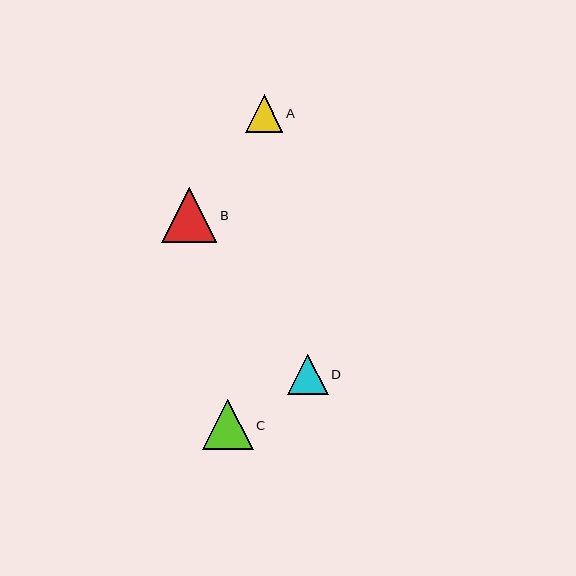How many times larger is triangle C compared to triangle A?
Triangle C is approximately 1.3 times the size of triangle A.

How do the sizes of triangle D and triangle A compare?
Triangle D and triangle A are approximately the same size.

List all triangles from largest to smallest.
From largest to smallest: B, C, D, A.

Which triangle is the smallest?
Triangle A is the smallest with a size of approximately 38 pixels.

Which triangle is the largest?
Triangle B is the largest with a size of approximately 55 pixels.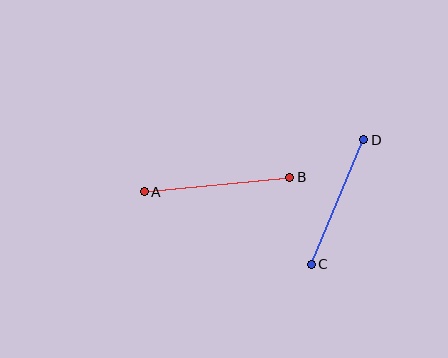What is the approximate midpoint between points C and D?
The midpoint is at approximately (338, 202) pixels.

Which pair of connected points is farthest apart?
Points A and B are farthest apart.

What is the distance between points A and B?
The distance is approximately 146 pixels.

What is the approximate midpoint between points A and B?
The midpoint is at approximately (217, 184) pixels.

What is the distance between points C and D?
The distance is approximately 135 pixels.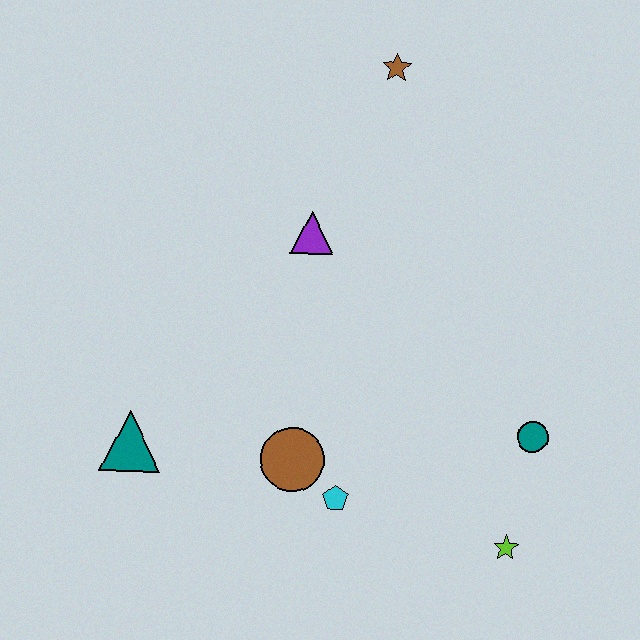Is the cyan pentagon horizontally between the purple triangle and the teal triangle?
No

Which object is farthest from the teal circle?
The teal triangle is farthest from the teal circle.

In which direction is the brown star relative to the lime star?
The brown star is above the lime star.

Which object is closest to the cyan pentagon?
The brown circle is closest to the cyan pentagon.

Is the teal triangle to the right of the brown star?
No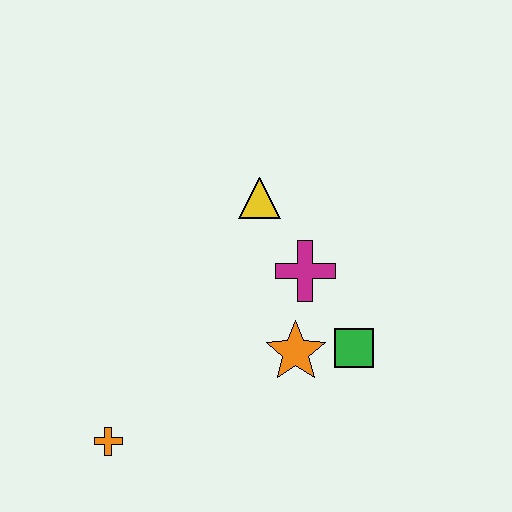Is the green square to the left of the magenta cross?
No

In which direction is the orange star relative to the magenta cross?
The orange star is below the magenta cross.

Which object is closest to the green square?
The orange star is closest to the green square.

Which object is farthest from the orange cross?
The yellow triangle is farthest from the orange cross.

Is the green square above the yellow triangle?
No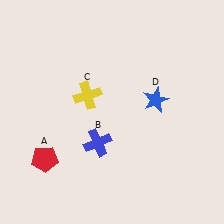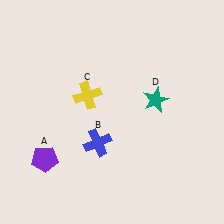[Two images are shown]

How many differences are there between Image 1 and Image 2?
There are 2 differences between the two images.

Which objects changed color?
A changed from red to purple. D changed from blue to teal.